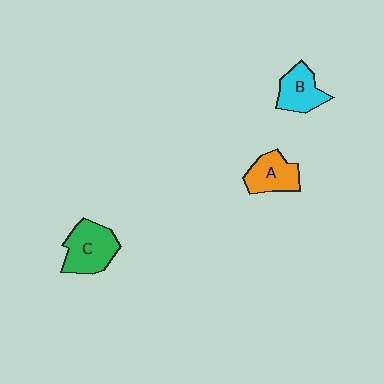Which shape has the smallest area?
Shape B (cyan).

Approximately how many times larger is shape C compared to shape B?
Approximately 1.3 times.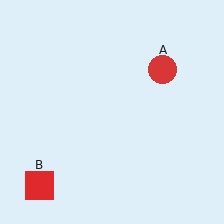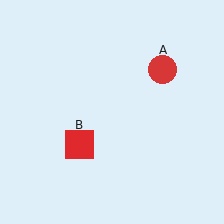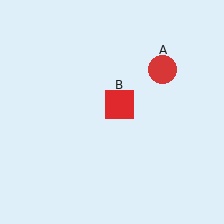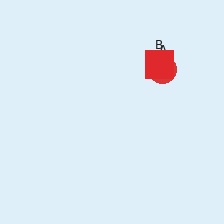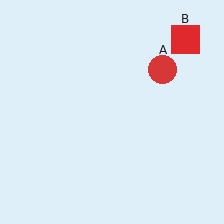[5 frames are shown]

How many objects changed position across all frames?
1 object changed position: red square (object B).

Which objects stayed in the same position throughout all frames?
Red circle (object A) remained stationary.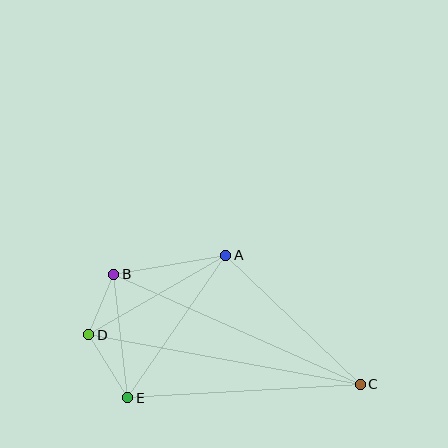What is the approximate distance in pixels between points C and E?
The distance between C and E is approximately 233 pixels.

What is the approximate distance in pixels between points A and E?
The distance between A and E is approximately 173 pixels.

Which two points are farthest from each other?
Points C and D are farthest from each other.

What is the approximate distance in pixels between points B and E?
The distance between B and E is approximately 125 pixels.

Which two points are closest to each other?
Points B and D are closest to each other.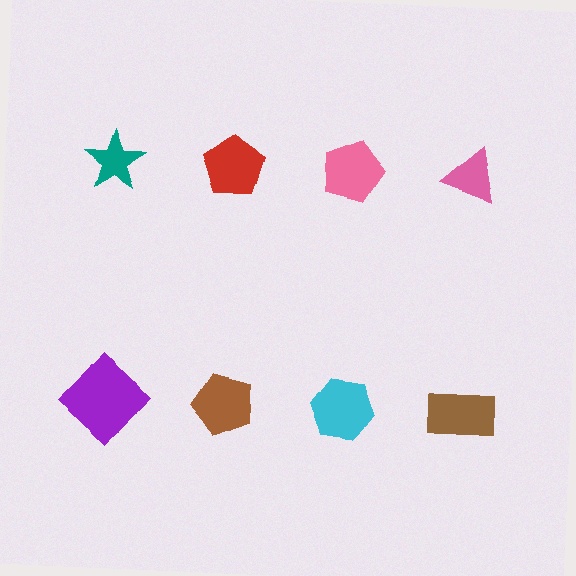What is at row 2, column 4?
A brown rectangle.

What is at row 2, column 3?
A cyan hexagon.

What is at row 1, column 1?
A teal star.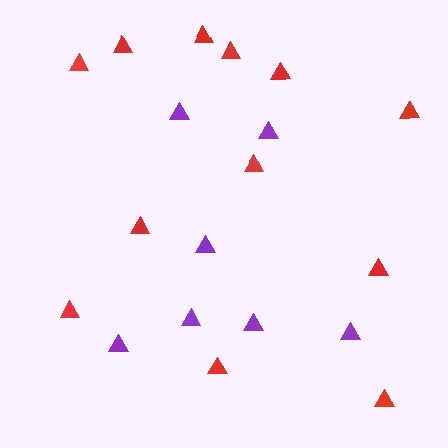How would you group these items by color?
There are 2 groups: one group of red triangles (12) and one group of purple triangles (7).